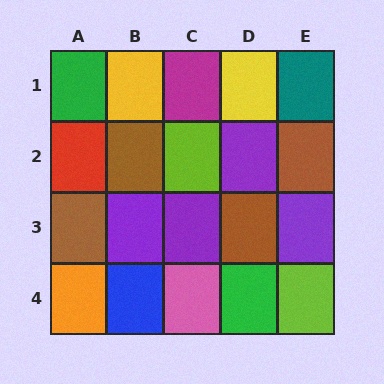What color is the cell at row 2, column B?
Brown.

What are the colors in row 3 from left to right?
Brown, purple, purple, brown, purple.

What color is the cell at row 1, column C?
Magenta.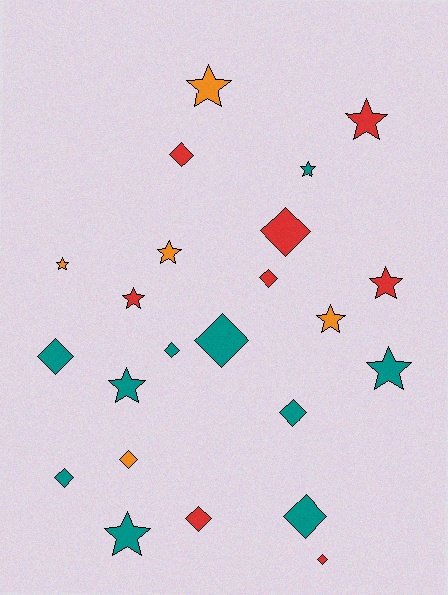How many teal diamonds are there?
There are 6 teal diamonds.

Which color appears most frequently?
Teal, with 10 objects.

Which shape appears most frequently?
Diamond, with 12 objects.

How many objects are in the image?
There are 23 objects.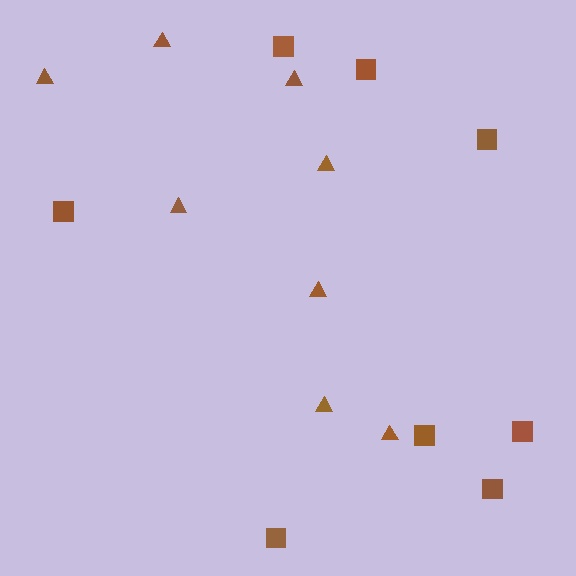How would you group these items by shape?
There are 2 groups: one group of squares (8) and one group of triangles (8).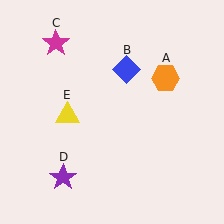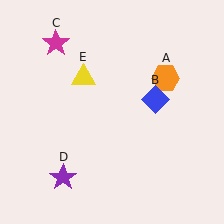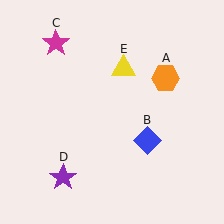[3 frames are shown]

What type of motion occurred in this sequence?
The blue diamond (object B), yellow triangle (object E) rotated clockwise around the center of the scene.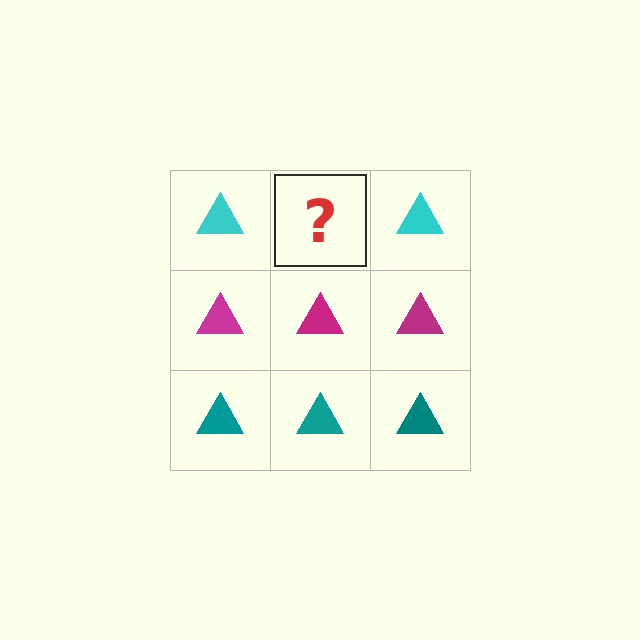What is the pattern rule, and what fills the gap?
The rule is that each row has a consistent color. The gap should be filled with a cyan triangle.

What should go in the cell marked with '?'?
The missing cell should contain a cyan triangle.